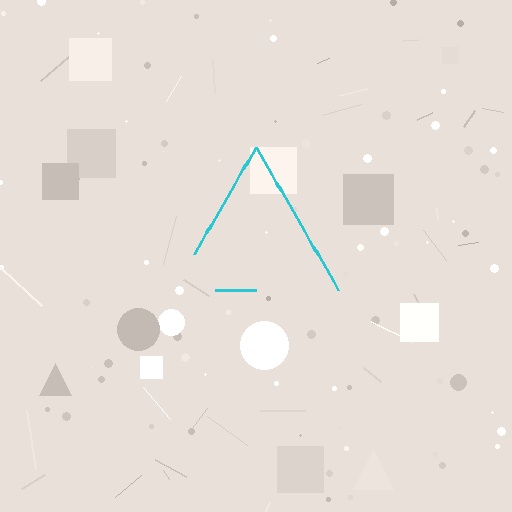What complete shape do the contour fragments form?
The contour fragments form a triangle.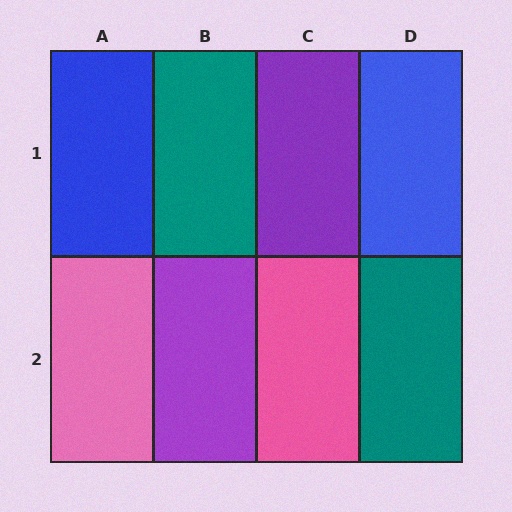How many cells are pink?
2 cells are pink.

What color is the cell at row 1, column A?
Blue.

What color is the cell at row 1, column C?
Purple.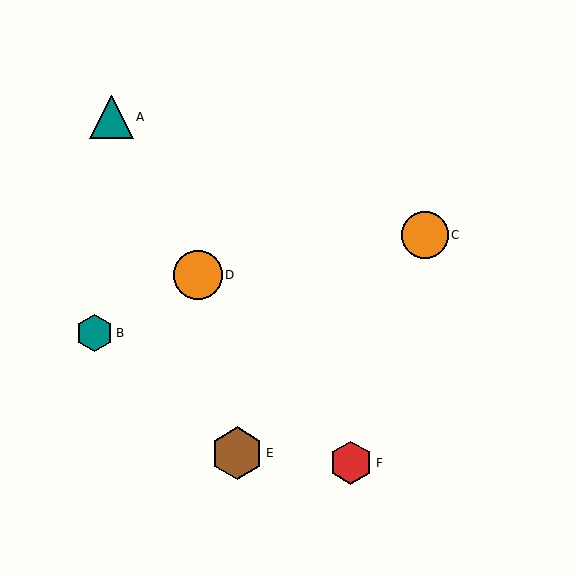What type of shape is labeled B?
Shape B is a teal hexagon.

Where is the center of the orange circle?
The center of the orange circle is at (198, 275).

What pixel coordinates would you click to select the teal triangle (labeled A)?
Click at (112, 117) to select the teal triangle A.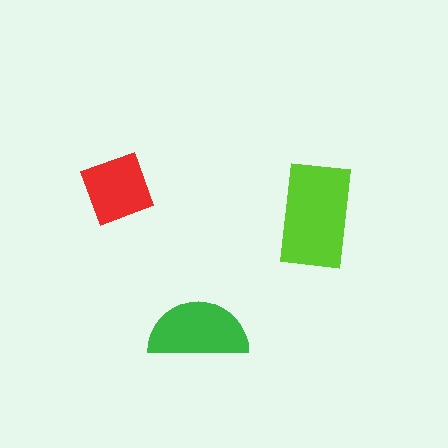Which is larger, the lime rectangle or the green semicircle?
The lime rectangle.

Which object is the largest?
The lime rectangle.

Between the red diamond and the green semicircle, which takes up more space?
The green semicircle.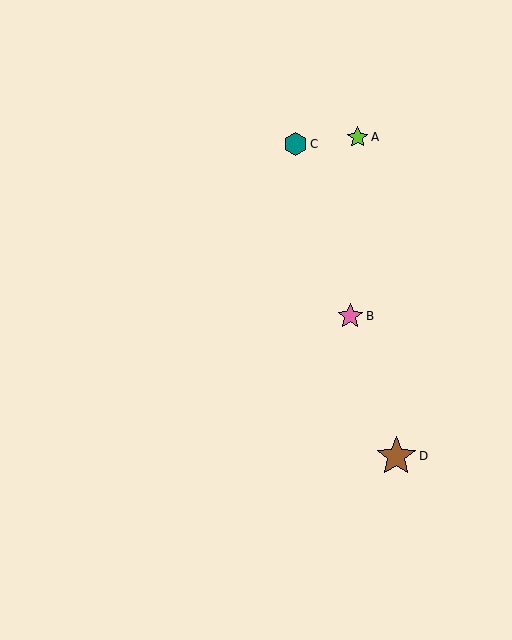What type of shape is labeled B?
Shape B is a pink star.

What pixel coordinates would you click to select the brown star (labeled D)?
Click at (396, 456) to select the brown star D.